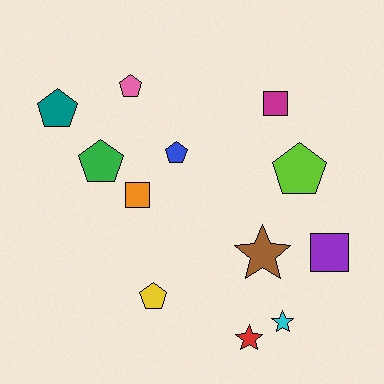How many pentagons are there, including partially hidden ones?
There are 6 pentagons.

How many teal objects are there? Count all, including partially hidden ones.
There is 1 teal object.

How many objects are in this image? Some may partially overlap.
There are 12 objects.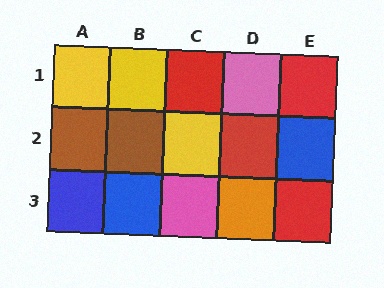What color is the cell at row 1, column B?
Yellow.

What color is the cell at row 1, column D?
Pink.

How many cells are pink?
2 cells are pink.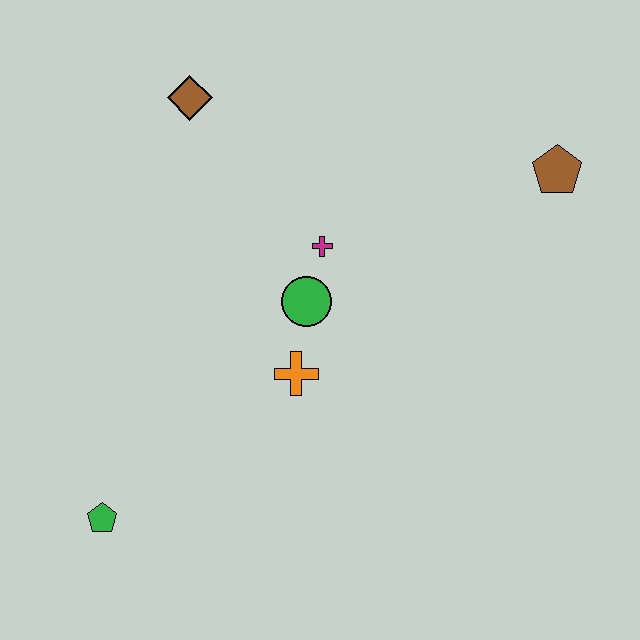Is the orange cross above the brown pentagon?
No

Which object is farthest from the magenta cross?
The green pentagon is farthest from the magenta cross.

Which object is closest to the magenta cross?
The green circle is closest to the magenta cross.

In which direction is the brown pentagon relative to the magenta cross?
The brown pentagon is to the right of the magenta cross.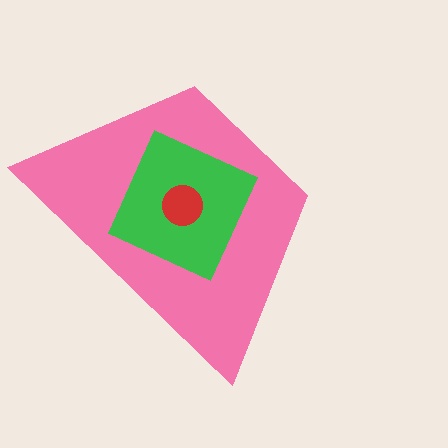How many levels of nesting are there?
3.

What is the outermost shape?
The pink trapezoid.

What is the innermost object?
The red circle.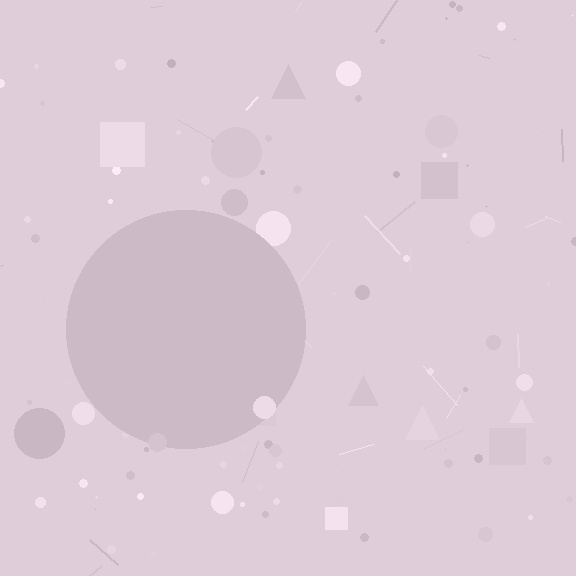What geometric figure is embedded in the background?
A circle is embedded in the background.